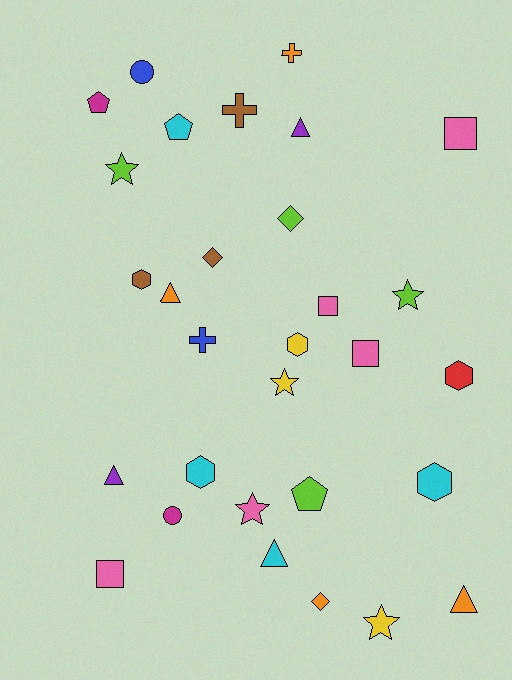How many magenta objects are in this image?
There are 2 magenta objects.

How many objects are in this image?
There are 30 objects.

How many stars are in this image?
There are 5 stars.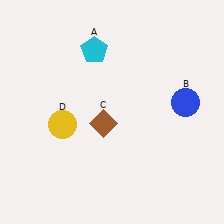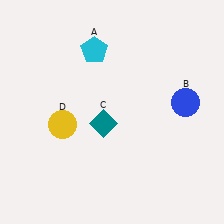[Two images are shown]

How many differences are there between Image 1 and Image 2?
There is 1 difference between the two images.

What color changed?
The diamond (C) changed from brown in Image 1 to teal in Image 2.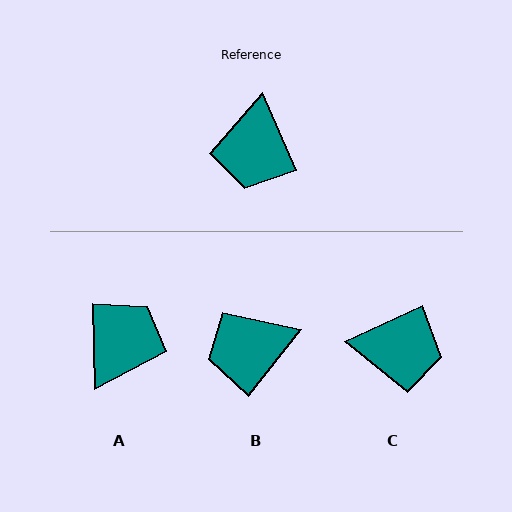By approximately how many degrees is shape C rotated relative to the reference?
Approximately 91 degrees counter-clockwise.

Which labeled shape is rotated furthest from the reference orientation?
A, about 158 degrees away.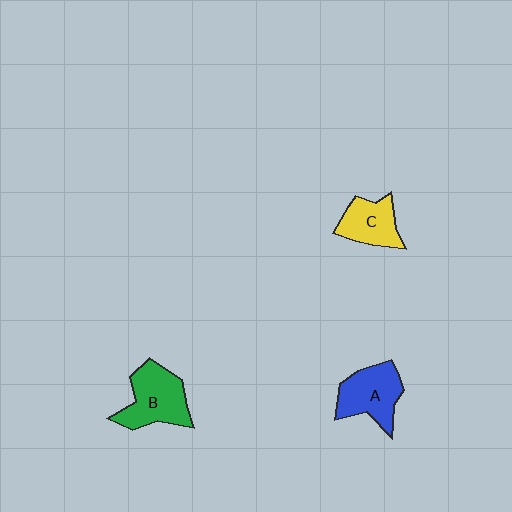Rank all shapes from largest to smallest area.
From largest to smallest: B (green), A (blue), C (yellow).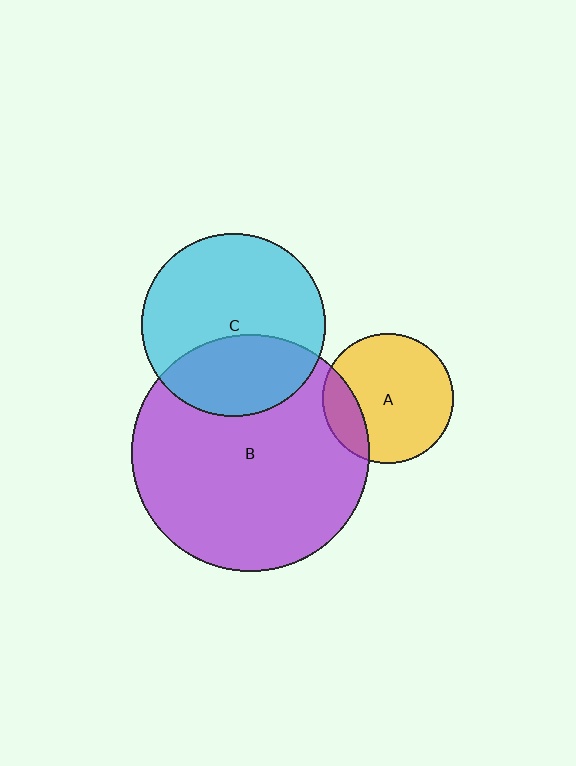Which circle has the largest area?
Circle B (purple).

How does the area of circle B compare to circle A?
Approximately 3.3 times.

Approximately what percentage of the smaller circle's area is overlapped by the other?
Approximately 35%.